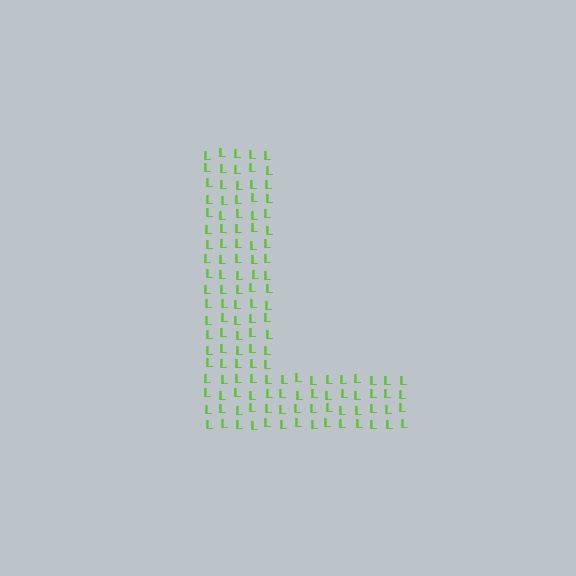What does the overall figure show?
The overall figure shows the letter L.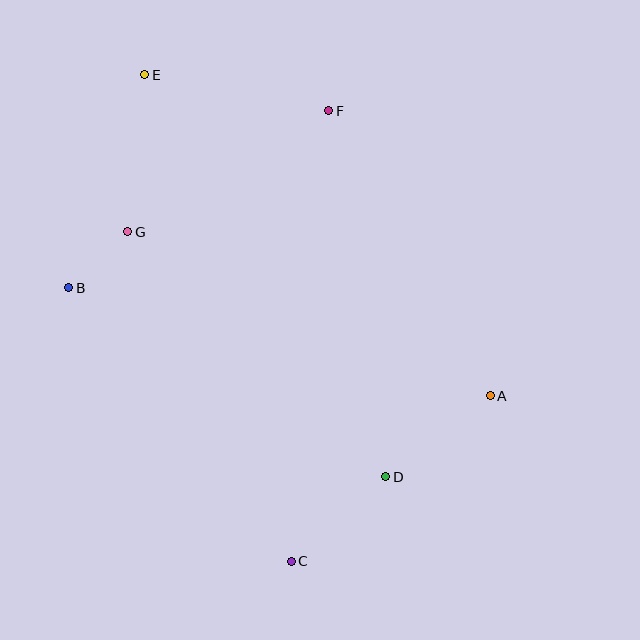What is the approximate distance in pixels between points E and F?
The distance between E and F is approximately 187 pixels.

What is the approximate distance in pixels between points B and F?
The distance between B and F is approximately 314 pixels.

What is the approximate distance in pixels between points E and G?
The distance between E and G is approximately 158 pixels.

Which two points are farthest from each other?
Points C and E are farthest from each other.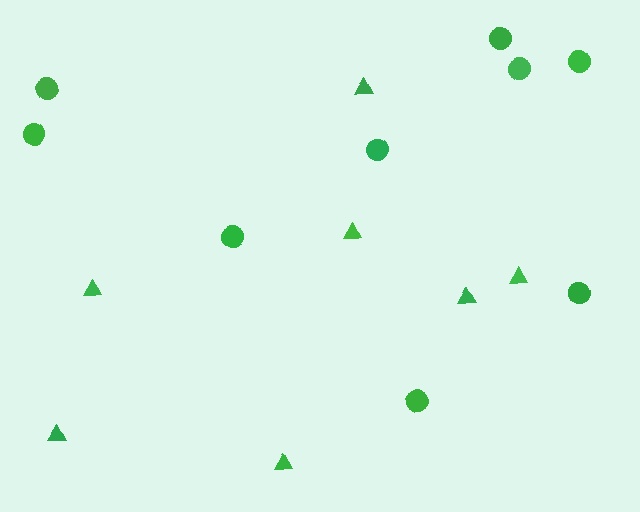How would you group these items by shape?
There are 2 groups: one group of circles (9) and one group of triangles (7).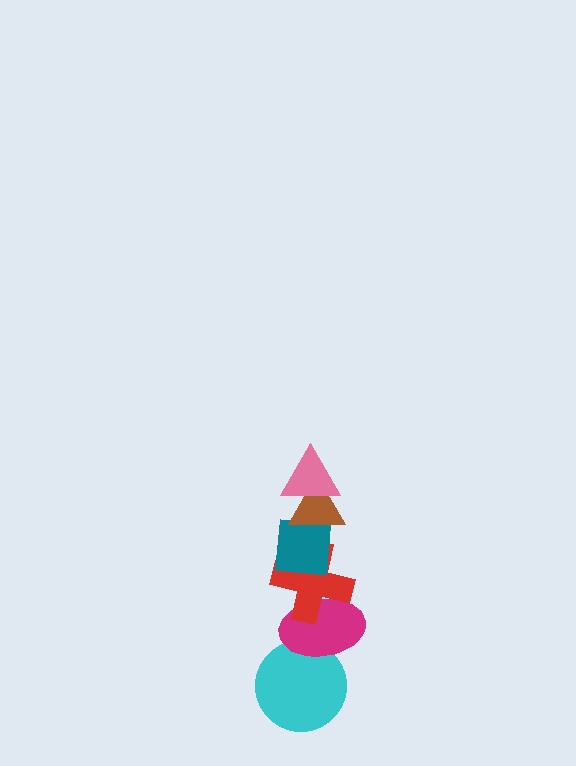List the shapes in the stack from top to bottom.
From top to bottom: the pink triangle, the brown triangle, the teal square, the red cross, the magenta ellipse, the cyan circle.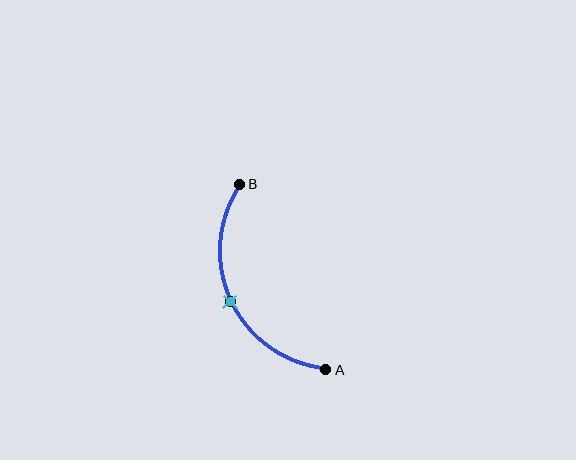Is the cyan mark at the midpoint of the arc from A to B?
Yes. The cyan mark lies on the arc at equal arc-length from both A and B — it is the arc midpoint.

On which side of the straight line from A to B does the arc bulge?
The arc bulges to the left of the straight line connecting A and B.